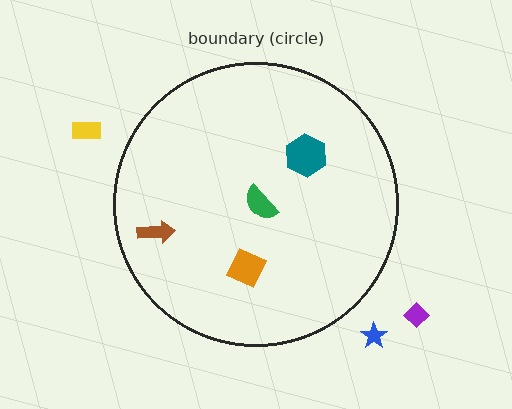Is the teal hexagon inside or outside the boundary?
Inside.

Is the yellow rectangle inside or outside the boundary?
Outside.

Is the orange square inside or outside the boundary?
Inside.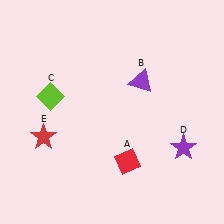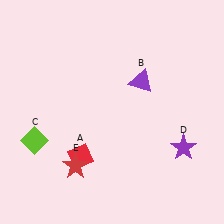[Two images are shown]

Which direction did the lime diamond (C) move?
The lime diamond (C) moved down.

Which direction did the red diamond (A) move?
The red diamond (A) moved left.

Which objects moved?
The objects that moved are: the red diamond (A), the lime diamond (C), the red star (E).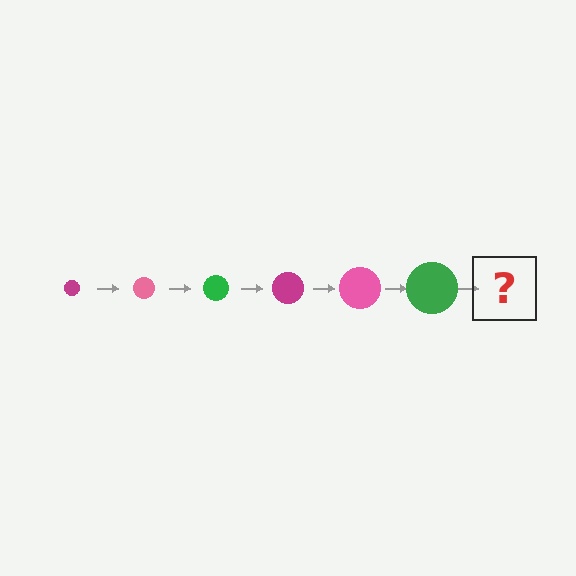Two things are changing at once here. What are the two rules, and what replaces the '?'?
The two rules are that the circle grows larger each step and the color cycles through magenta, pink, and green. The '?' should be a magenta circle, larger than the previous one.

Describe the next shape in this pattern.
It should be a magenta circle, larger than the previous one.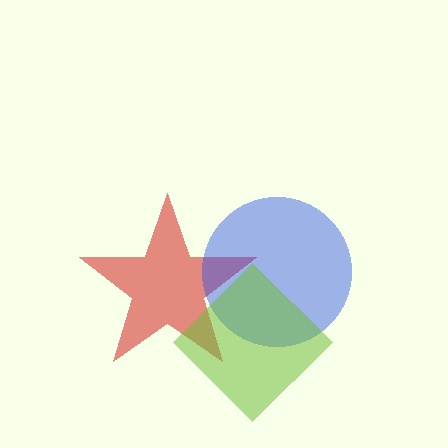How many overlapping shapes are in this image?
There are 3 overlapping shapes in the image.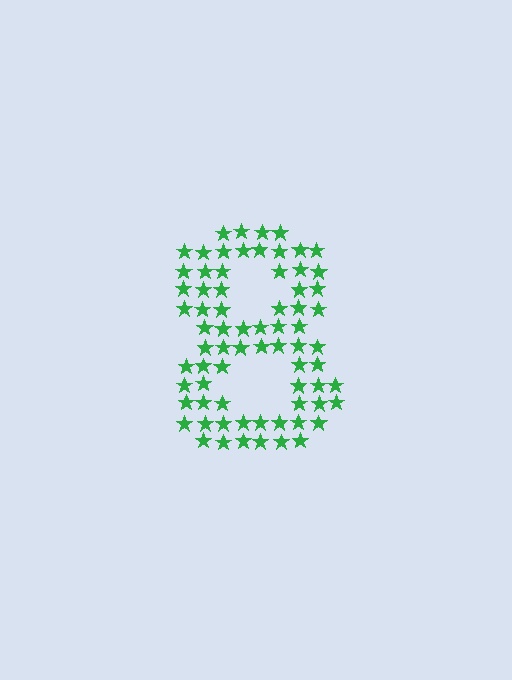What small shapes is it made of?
It is made of small stars.